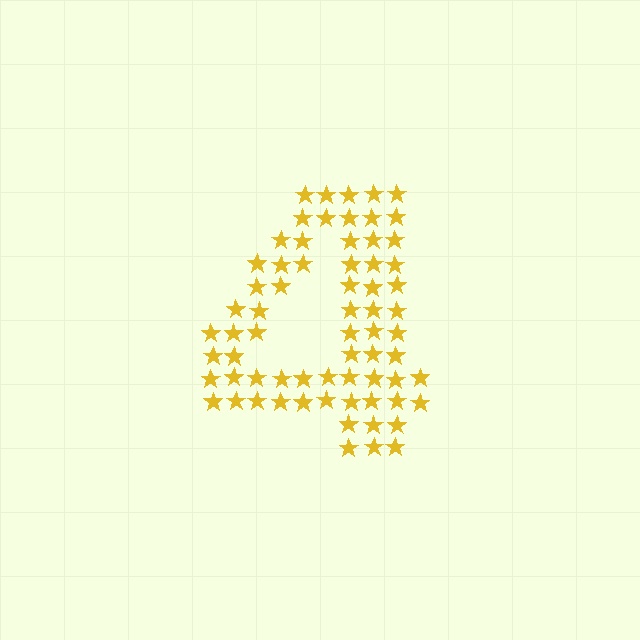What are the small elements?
The small elements are stars.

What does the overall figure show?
The overall figure shows the digit 4.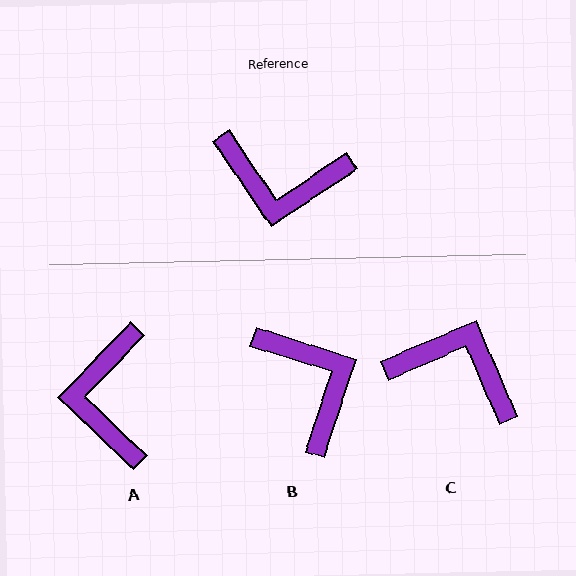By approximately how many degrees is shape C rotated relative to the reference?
Approximately 169 degrees counter-clockwise.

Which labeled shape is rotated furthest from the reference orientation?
C, about 169 degrees away.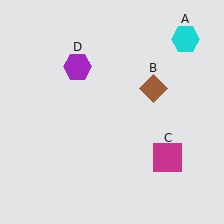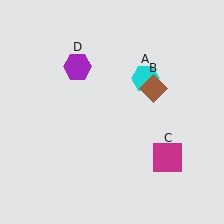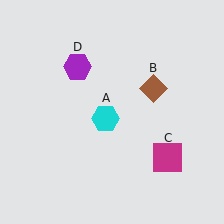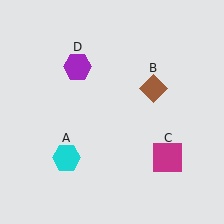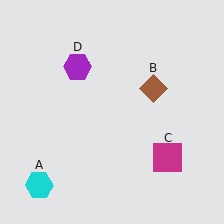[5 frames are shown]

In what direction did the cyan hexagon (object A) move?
The cyan hexagon (object A) moved down and to the left.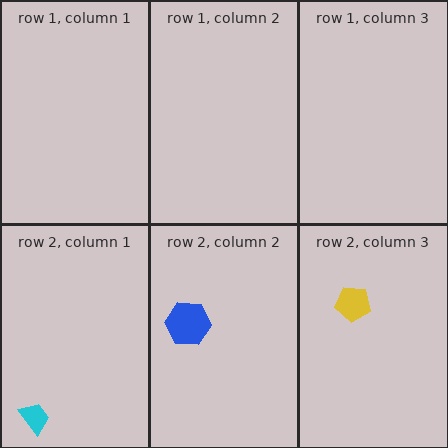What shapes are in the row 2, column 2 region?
The blue hexagon.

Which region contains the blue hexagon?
The row 2, column 2 region.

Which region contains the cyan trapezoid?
The row 2, column 1 region.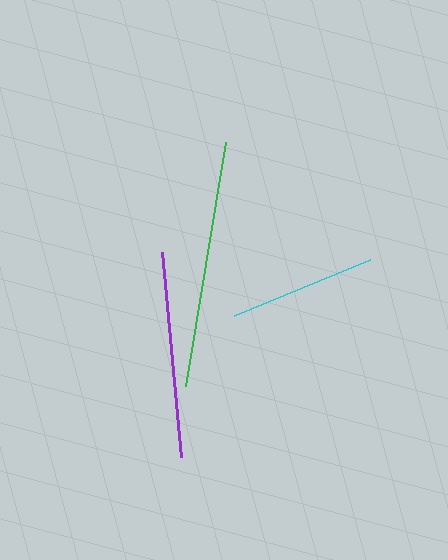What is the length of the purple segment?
The purple segment is approximately 205 pixels long.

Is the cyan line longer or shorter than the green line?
The green line is longer than the cyan line.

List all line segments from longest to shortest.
From longest to shortest: green, purple, cyan.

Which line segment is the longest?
The green line is the longest at approximately 247 pixels.